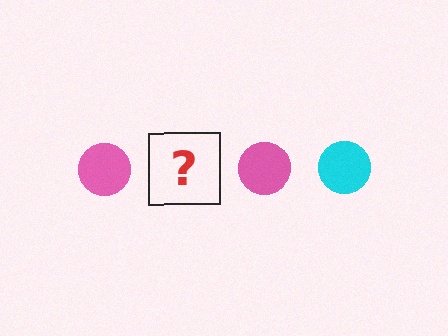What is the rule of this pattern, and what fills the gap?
The rule is that the pattern cycles through pink, cyan circles. The gap should be filled with a cyan circle.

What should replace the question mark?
The question mark should be replaced with a cyan circle.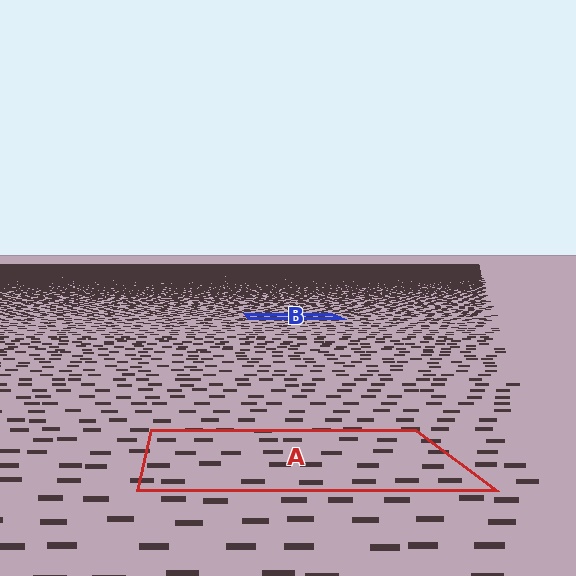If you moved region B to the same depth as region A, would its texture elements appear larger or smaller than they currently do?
They would appear larger. At a closer depth, the same texture elements are projected at a bigger on-screen size.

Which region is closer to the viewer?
Region A is closer. The texture elements there are larger and more spread out.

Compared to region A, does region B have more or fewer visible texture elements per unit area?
Region B has more texture elements per unit area — they are packed more densely because it is farther away.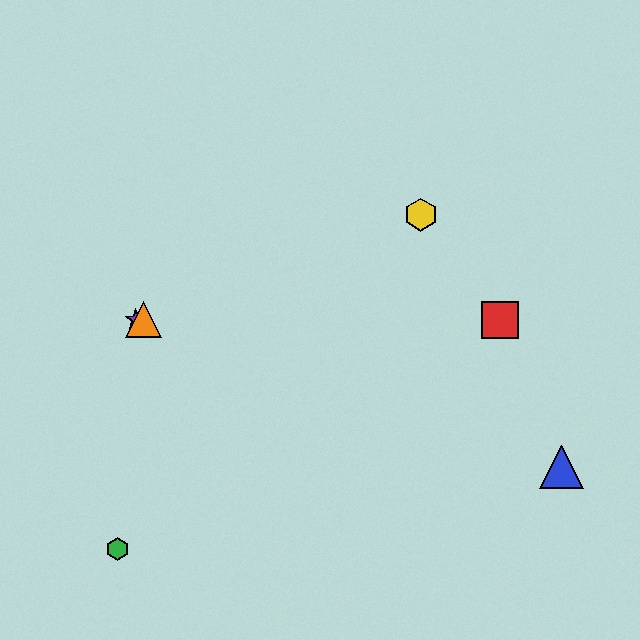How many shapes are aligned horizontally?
3 shapes (the red square, the purple star, the orange triangle) are aligned horizontally.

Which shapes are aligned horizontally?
The red square, the purple star, the orange triangle are aligned horizontally.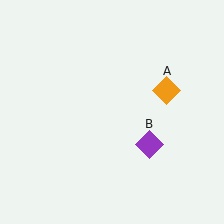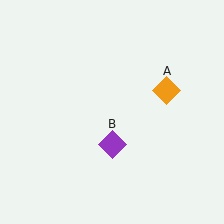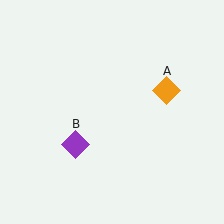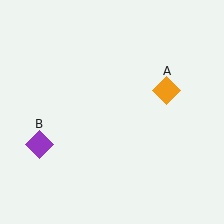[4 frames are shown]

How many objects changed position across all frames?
1 object changed position: purple diamond (object B).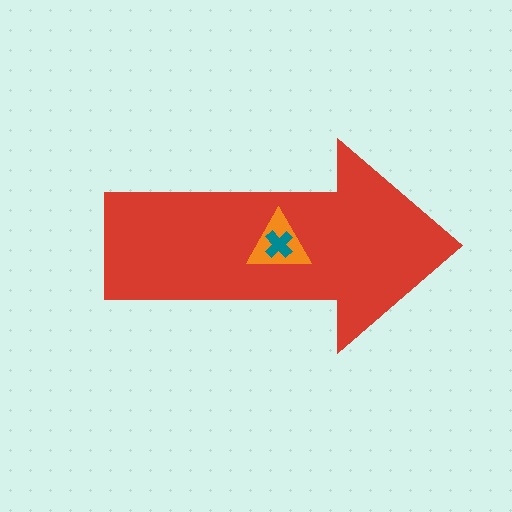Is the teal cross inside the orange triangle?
Yes.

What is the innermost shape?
The teal cross.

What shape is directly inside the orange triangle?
The teal cross.